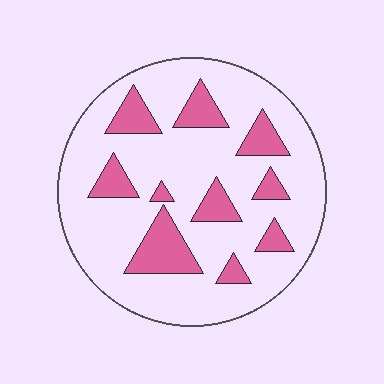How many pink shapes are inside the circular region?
10.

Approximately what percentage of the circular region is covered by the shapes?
Approximately 20%.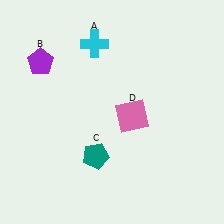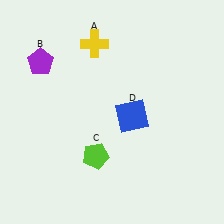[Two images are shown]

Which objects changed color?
A changed from cyan to yellow. C changed from teal to lime. D changed from pink to blue.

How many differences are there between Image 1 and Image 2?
There are 3 differences between the two images.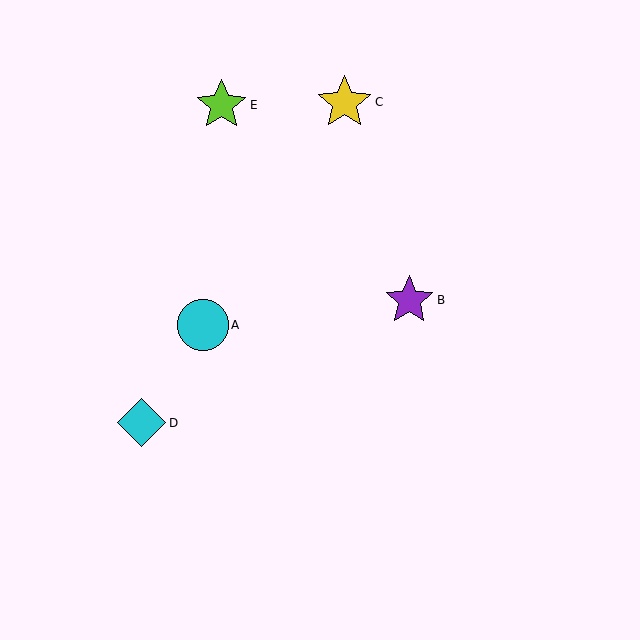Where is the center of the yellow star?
The center of the yellow star is at (345, 102).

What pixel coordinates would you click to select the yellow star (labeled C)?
Click at (345, 102) to select the yellow star C.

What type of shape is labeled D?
Shape D is a cyan diamond.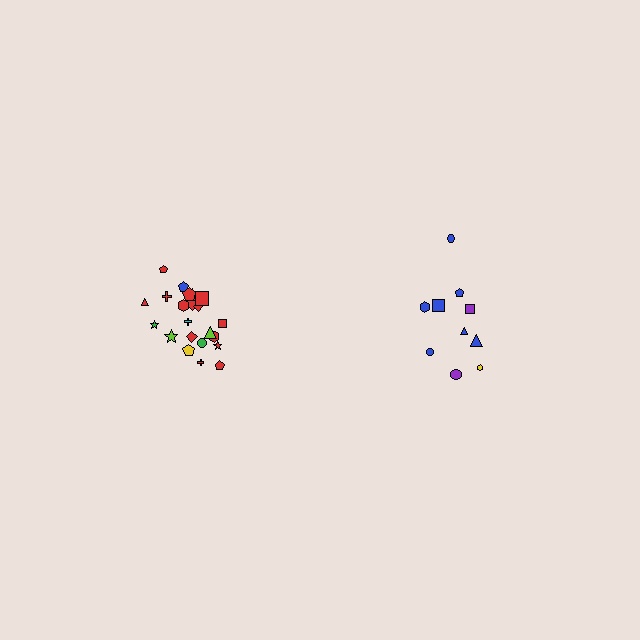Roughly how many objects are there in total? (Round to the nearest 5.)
Roughly 30 objects in total.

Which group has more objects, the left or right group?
The left group.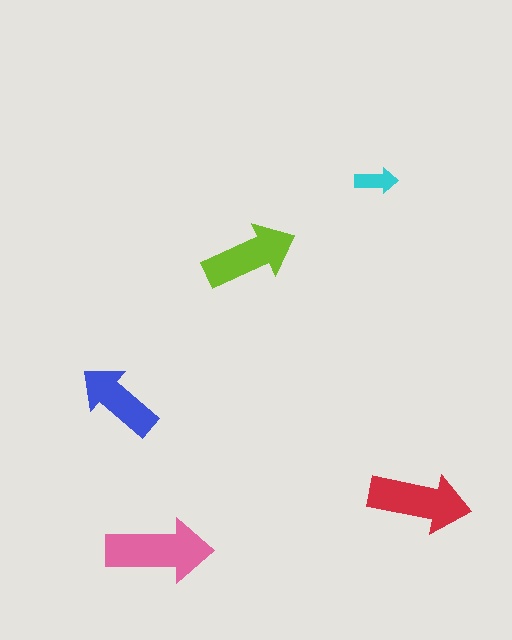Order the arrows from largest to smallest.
the pink one, the red one, the lime one, the blue one, the cyan one.